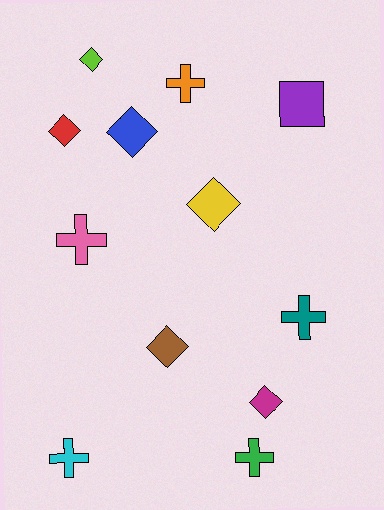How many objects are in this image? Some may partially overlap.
There are 12 objects.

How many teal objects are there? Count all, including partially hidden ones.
There is 1 teal object.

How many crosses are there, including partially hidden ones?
There are 5 crosses.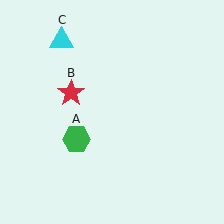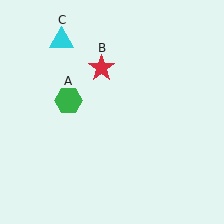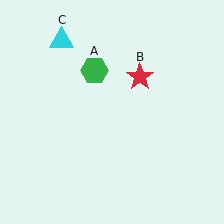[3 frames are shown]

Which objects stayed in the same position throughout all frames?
Cyan triangle (object C) remained stationary.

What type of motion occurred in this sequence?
The green hexagon (object A), red star (object B) rotated clockwise around the center of the scene.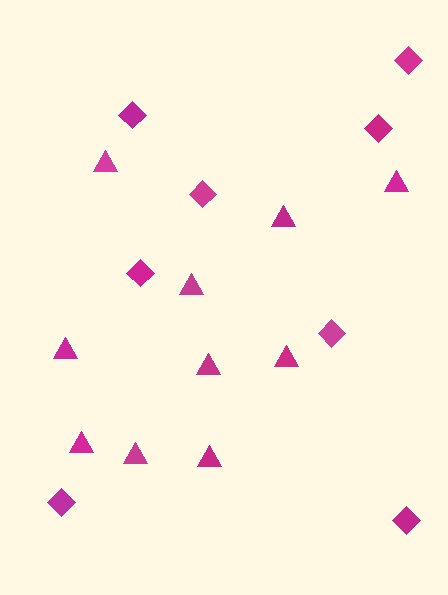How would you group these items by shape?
There are 2 groups: one group of diamonds (8) and one group of triangles (10).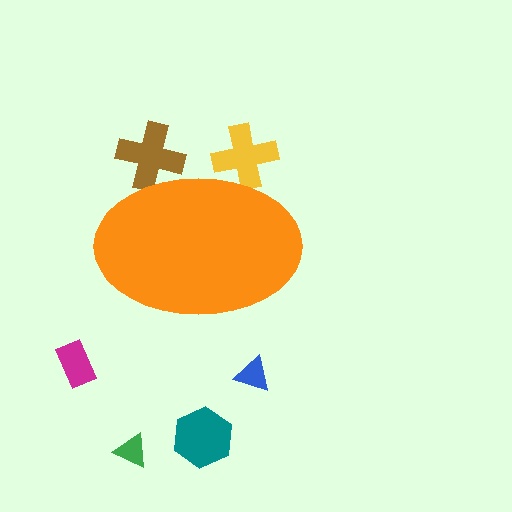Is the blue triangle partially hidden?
No, the blue triangle is fully visible.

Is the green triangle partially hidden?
No, the green triangle is fully visible.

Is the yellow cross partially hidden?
Yes, the yellow cross is partially hidden behind the orange ellipse.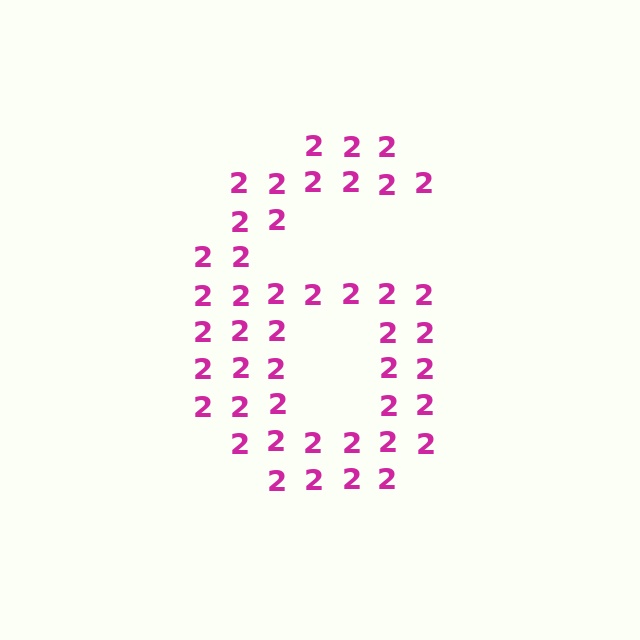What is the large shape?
The large shape is the digit 6.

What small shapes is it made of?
It is made of small digit 2's.